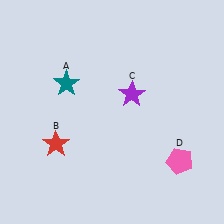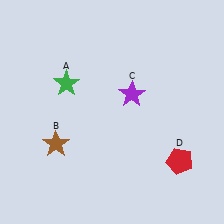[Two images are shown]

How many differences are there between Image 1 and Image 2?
There are 3 differences between the two images.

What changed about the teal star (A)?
In Image 1, A is teal. In Image 2, it changed to green.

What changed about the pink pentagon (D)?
In Image 1, D is pink. In Image 2, it changed to red.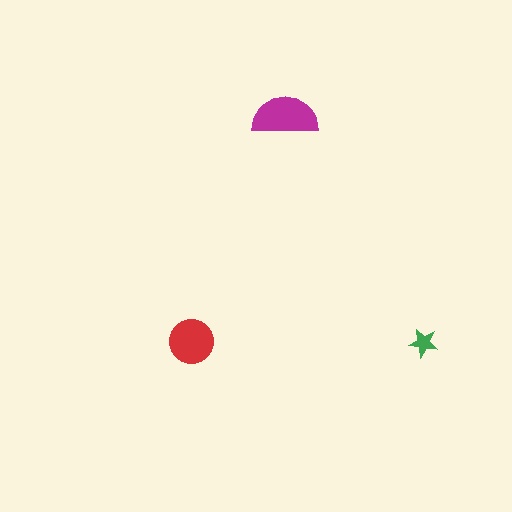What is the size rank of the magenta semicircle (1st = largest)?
1st.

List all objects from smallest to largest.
The green star, the red circle, the magenta semicircle.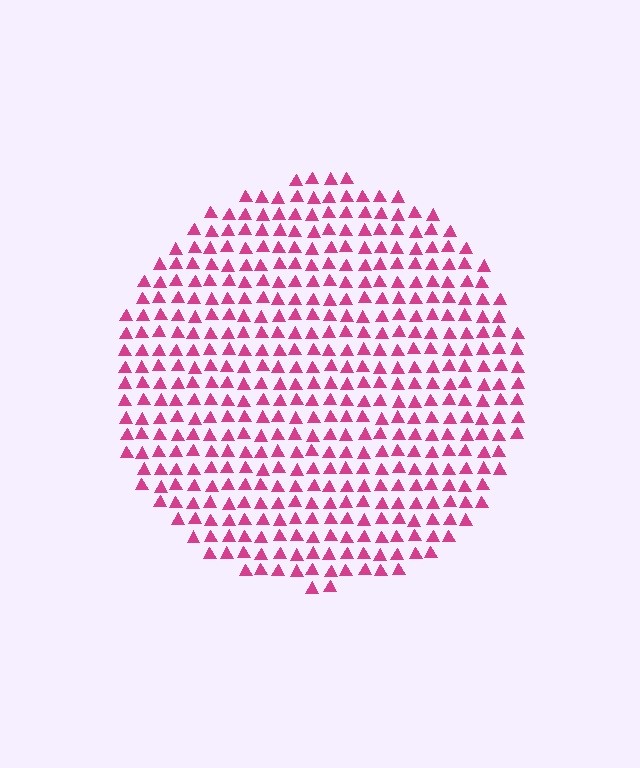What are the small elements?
The small elements are triangles.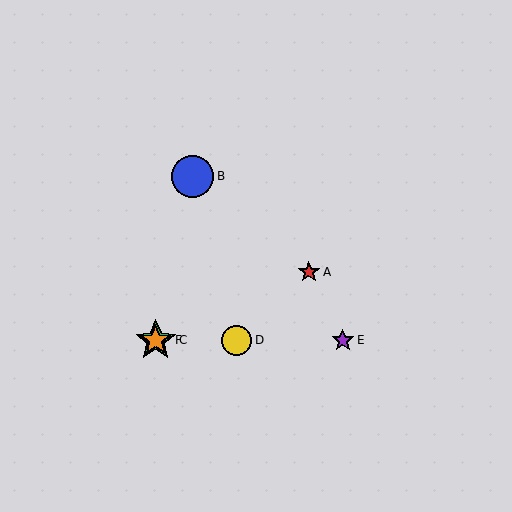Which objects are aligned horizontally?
Objects C, D, E, F are aligned horizontally.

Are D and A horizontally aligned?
No, D is at y≈340 and A is at y≈272.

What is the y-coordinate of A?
Object A is at y≈272.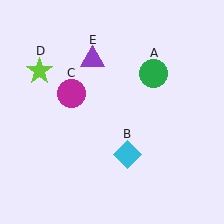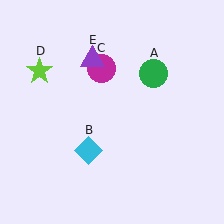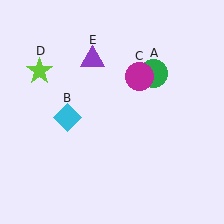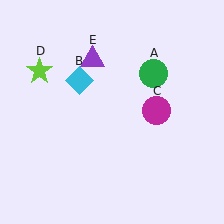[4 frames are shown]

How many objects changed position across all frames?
2 objects changed position: cyan diamond (object B), magenta circle (object C).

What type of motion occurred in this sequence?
The cyan diamond (object B), magenta circle (object C) rotated clockwise around the center of the scene.